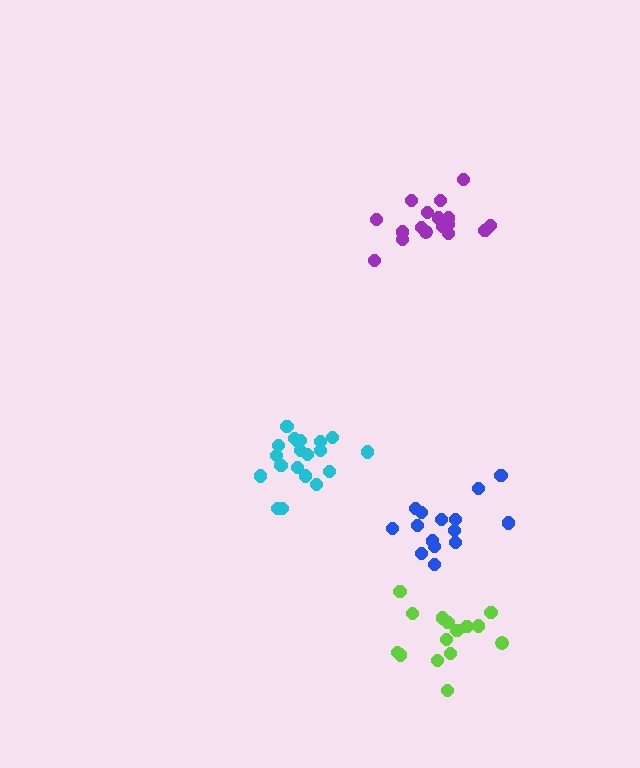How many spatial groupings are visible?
There are 4 spatial groupings.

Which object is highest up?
The purple cluster is topmost.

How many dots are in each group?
Group 1: 15 dots, Group 2: 18 dots, Group 3: 15 dots, Group 4: 20 dots (68 total).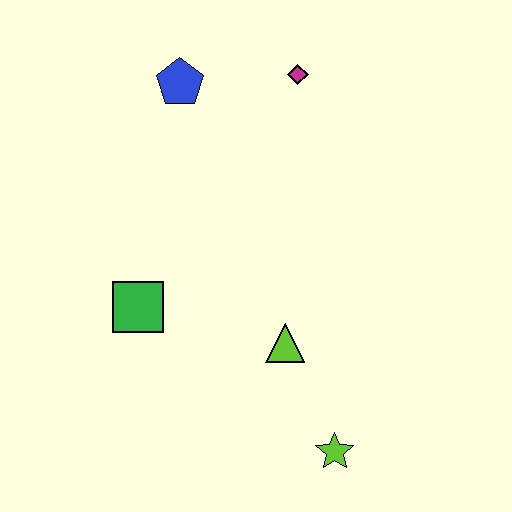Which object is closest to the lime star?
The lime triangle is closest to the lime star.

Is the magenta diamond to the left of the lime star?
Yes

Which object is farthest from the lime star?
The blue pentagon is farthest from the lime star.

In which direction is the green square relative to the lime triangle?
The green square is to the left of the lime triangle.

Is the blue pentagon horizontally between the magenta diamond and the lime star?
No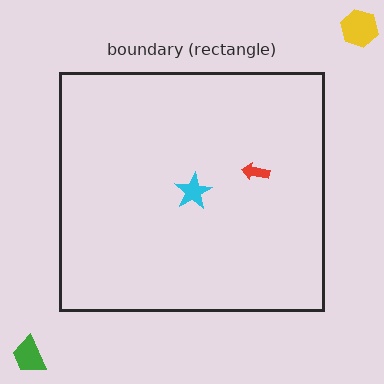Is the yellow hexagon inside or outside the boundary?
Outside.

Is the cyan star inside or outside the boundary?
Inside.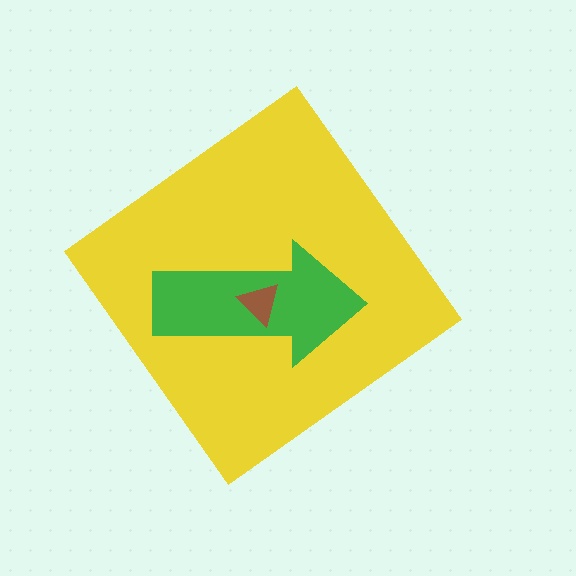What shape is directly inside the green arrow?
The brown triangle.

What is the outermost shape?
The yellow diamond.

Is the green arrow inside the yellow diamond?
Yes.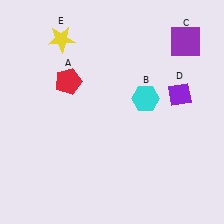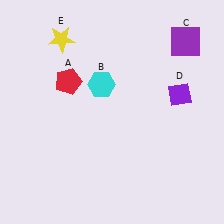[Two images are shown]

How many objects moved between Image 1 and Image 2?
1 object moved between the two images.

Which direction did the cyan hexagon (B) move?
The cyan hexagon (B) moved left.